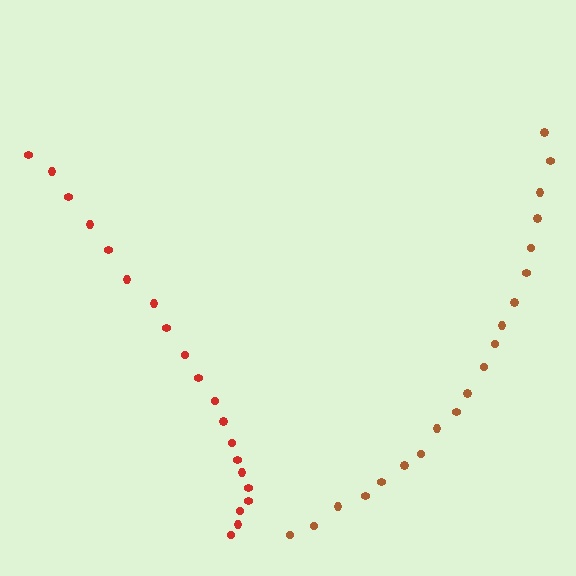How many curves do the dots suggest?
There are 2 distinct paths.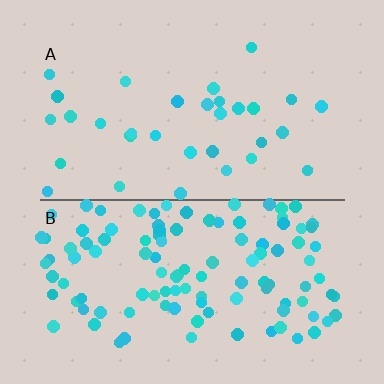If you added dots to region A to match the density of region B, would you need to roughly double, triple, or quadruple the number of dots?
Approximately quadruple.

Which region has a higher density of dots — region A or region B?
B (the bottom).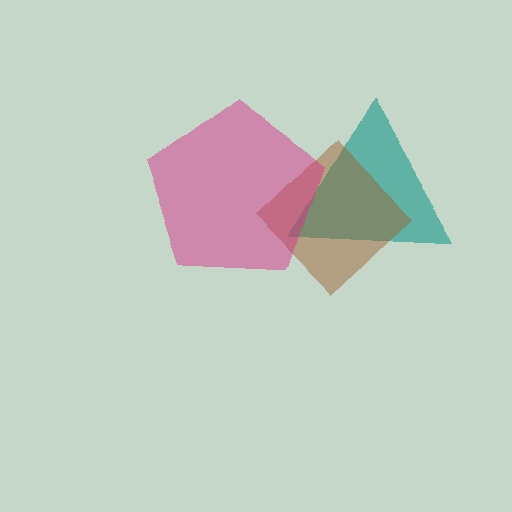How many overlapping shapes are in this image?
There are 3 overlapping shapes in the image.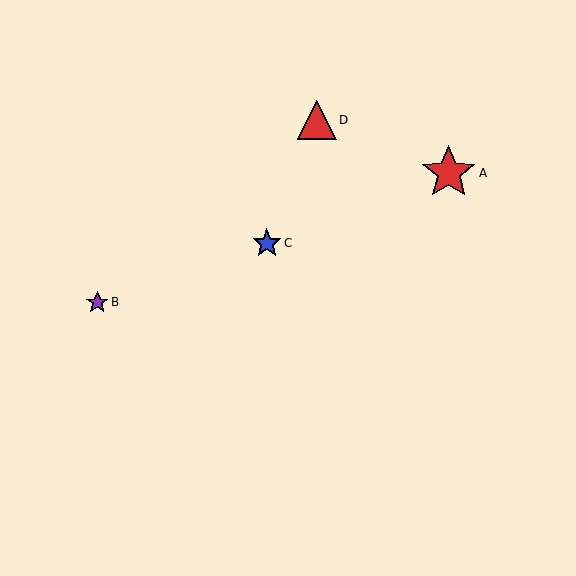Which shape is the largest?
The red star (labeled A) is the largest.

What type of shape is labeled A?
Shape A is a red star.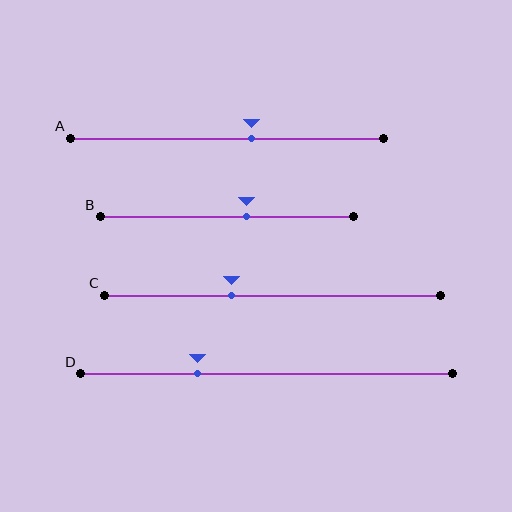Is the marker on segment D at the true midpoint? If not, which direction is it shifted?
No, the marker on segment D is shifted to the left by about 18% of the segment length.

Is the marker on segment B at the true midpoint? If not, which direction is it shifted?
No, the marker on segment B is shifted to the right by about 8% of the segment length.